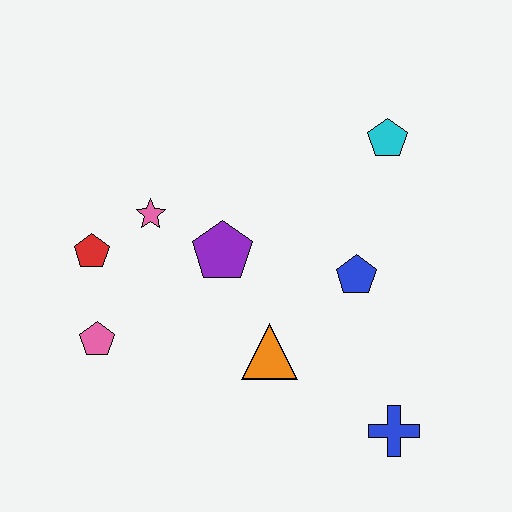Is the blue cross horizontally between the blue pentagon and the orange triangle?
No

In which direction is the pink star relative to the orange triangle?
The pink star is above the orange triangle.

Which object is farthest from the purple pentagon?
The blue cross is farthest from the purple pentagon.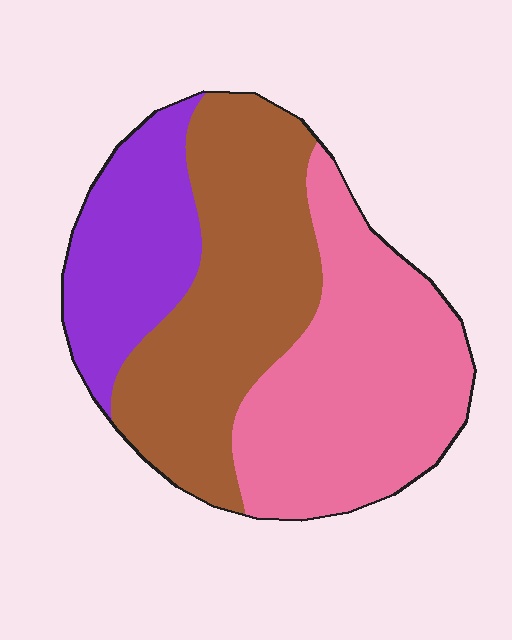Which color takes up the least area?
Purple, at roughly 20%.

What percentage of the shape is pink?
Pink covers about 40% of the shape.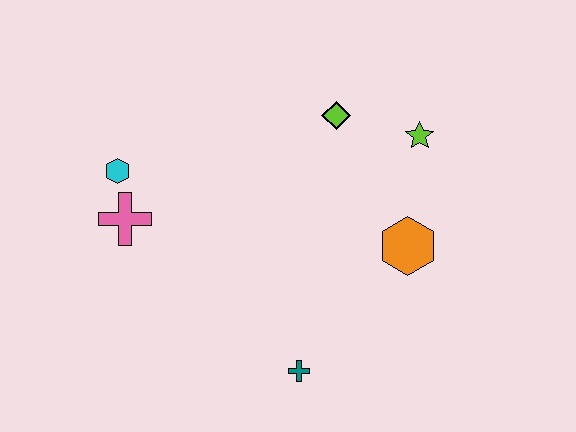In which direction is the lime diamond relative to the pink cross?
The lime diamond is to the right of the pink cross.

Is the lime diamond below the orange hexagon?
No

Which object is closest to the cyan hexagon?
The pink cross is closest to the cyan hexagon.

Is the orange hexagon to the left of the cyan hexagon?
No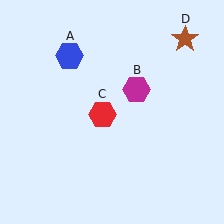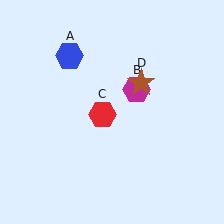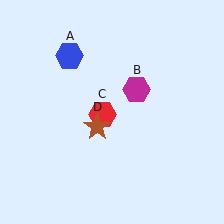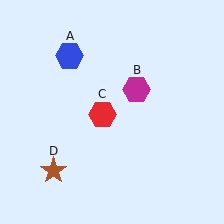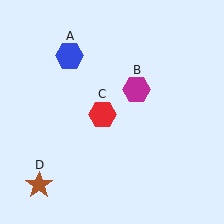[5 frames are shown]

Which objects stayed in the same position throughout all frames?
Blue hexagon (object A) and magenta hexagon (object B) and red hexagon (object C) remained stationary.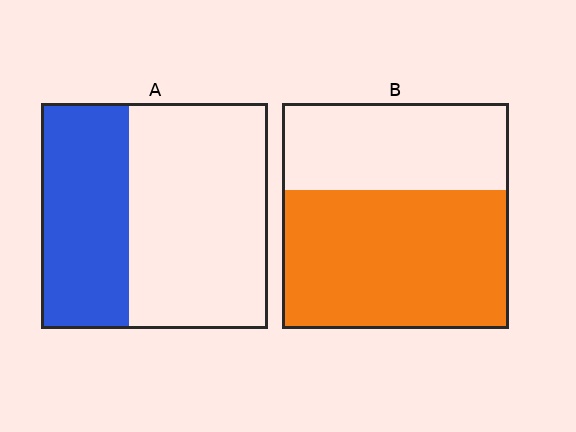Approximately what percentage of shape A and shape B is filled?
A is approximately 40% and B is approximately 60%.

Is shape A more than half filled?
No.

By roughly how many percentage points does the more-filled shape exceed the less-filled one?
By roughly 25 percentage points (B over A).